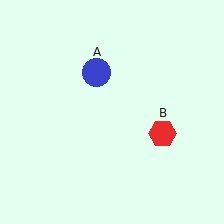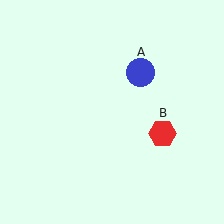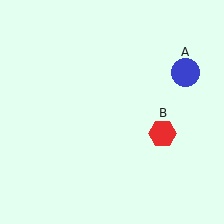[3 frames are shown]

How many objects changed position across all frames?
1 object changed position: blue circle (object A).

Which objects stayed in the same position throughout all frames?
Red hexagon (object B) remained stationary.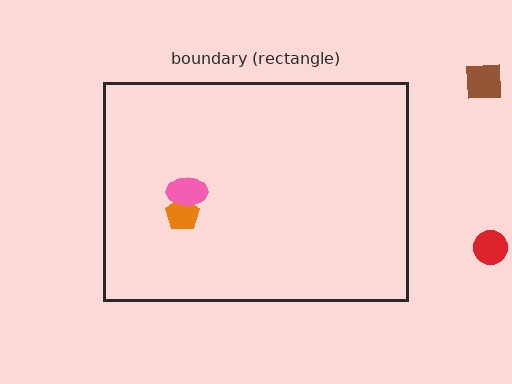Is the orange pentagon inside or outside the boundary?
Inside.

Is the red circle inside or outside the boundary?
Outside.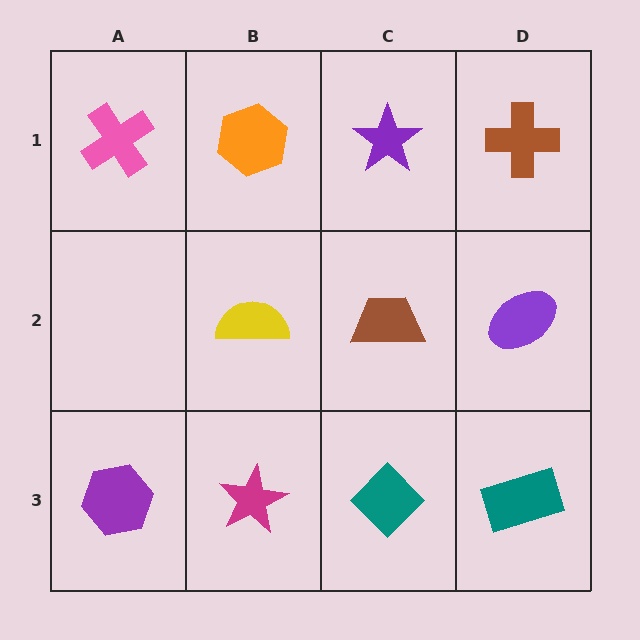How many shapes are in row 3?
4 shapes.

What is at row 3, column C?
A teal diamond.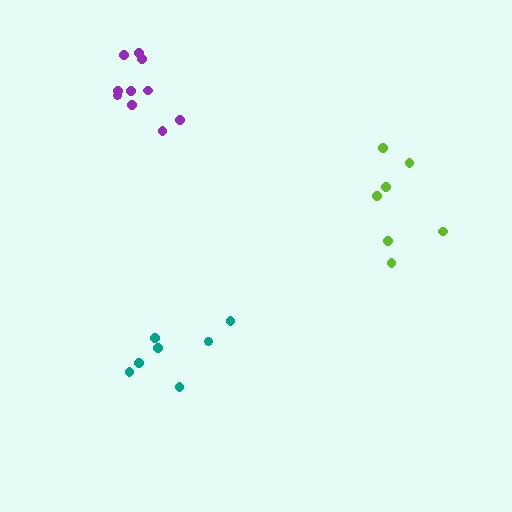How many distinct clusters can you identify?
There are 3 distinct clusters.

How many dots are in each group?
Group 1: 10 dots, Group 2: 7 dots, Group 3: 7 dots (24 total).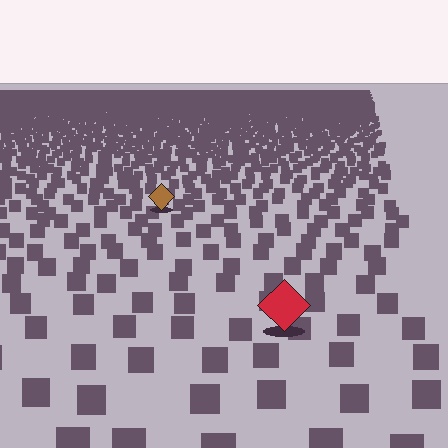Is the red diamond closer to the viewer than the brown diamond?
Yes. The red diamond is closer — you can tell from the texture gradient: the ground texture is coarser near it.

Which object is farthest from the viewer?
The brown diamond is farthest from the viewer. It appears smaller and the ground texture around it is denser.